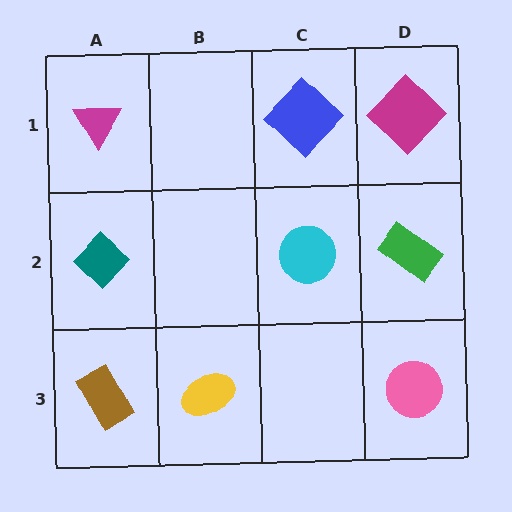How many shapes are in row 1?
3 shapes.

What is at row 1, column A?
A magenta triangle.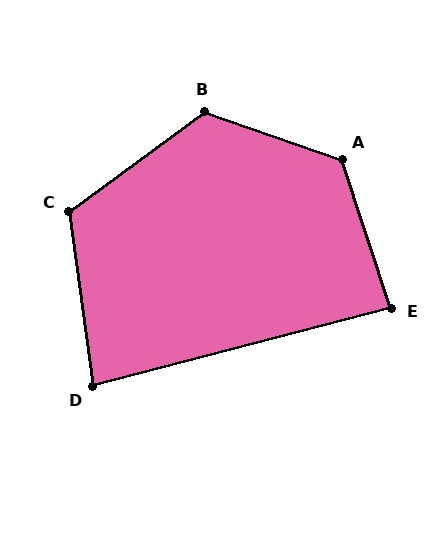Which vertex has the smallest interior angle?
D, at approximately 83 degrees.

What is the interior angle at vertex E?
Approximately 87 degrees (approximately right).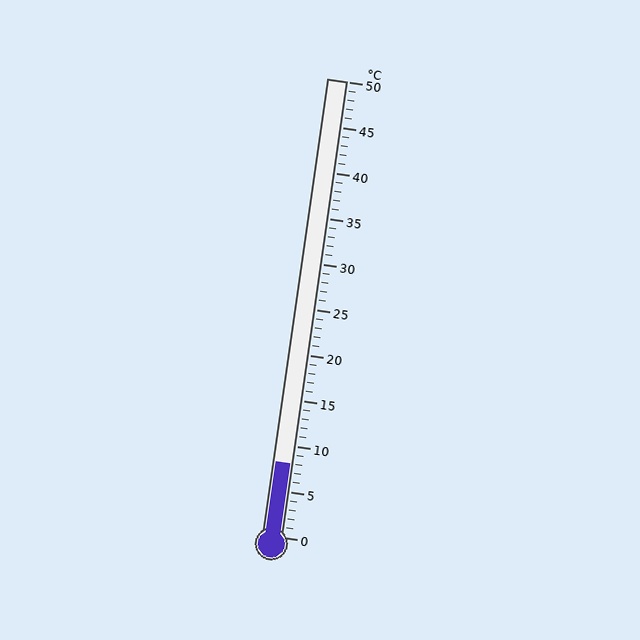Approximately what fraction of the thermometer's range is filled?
The thermometer is filled to approximately 15% of its range.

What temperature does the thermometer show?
The thermometer shows approximately 8°C.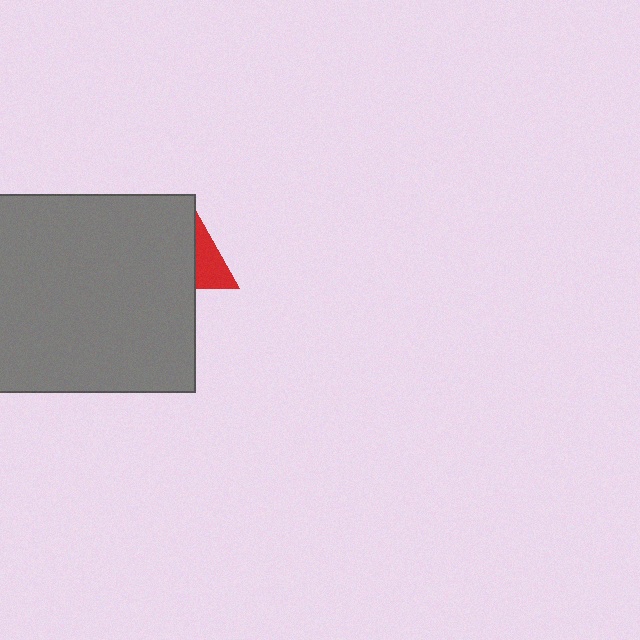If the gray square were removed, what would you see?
You would see the complete red triangle.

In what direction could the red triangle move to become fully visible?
The red triangle could move right. That would shift it out from behind the gray square entirely.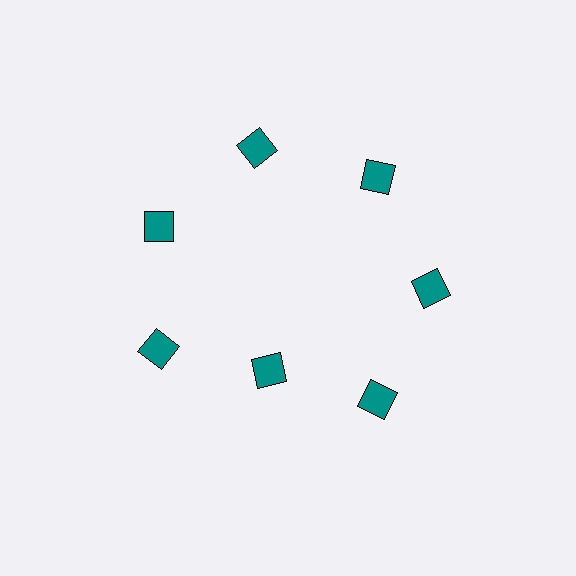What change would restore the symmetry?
The symmetry would be restored by moving it outward, back onto the ring so that all 7 diamonds sit at equal angles and equal distance from the center.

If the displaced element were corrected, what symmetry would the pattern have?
It would have 7-fold rotational symmetry — the pattern would map onto itself every 51 degrees.